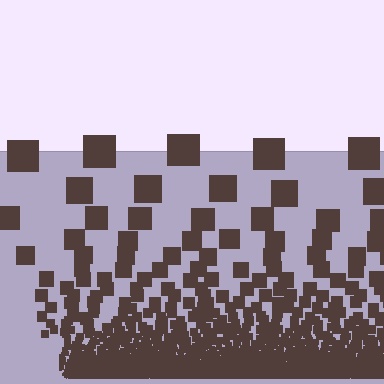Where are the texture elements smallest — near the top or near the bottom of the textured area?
Near the bottom.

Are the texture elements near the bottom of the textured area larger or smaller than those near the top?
Smaller. The gradient is inverted — elements near the bottom are smaller and denser.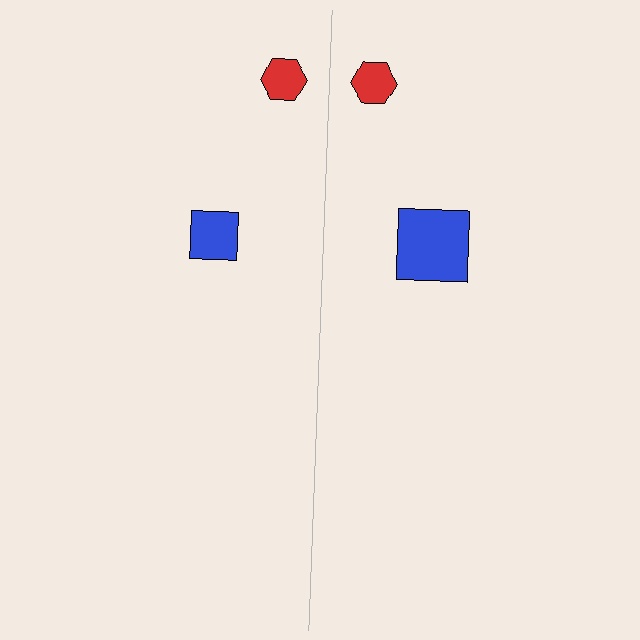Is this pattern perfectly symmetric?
No, the pattern is not perfectly symmetric. The blue square on the right side has a different size than its mirror counterpart.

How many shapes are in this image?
There are 4 shapes in this image.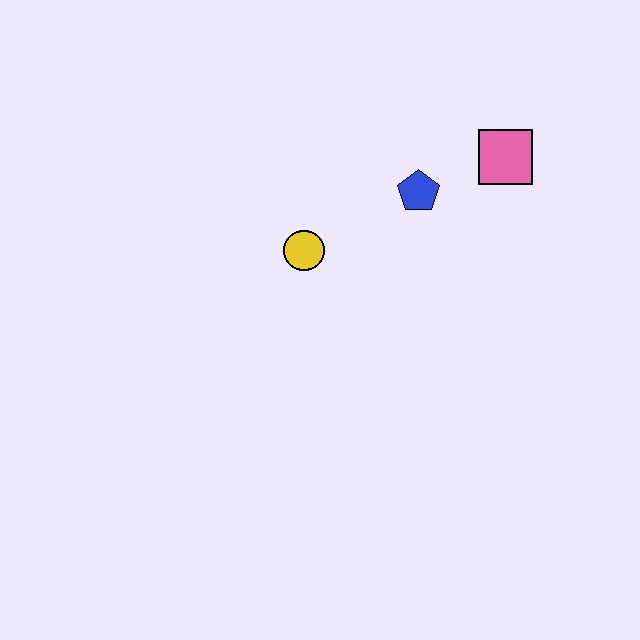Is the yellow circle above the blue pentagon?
No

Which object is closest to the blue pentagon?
The pink square is closest to the blue pentagon.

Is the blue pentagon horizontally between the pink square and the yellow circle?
Yes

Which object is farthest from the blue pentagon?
The yellow circle is farthest from the blue pentagon.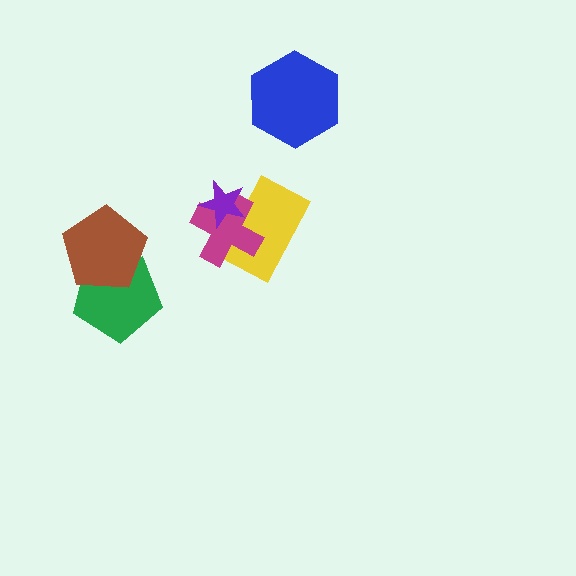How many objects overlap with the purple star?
2 objects overlap with the purple star.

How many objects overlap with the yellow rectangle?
2 objects overlap with the yellow rectangle.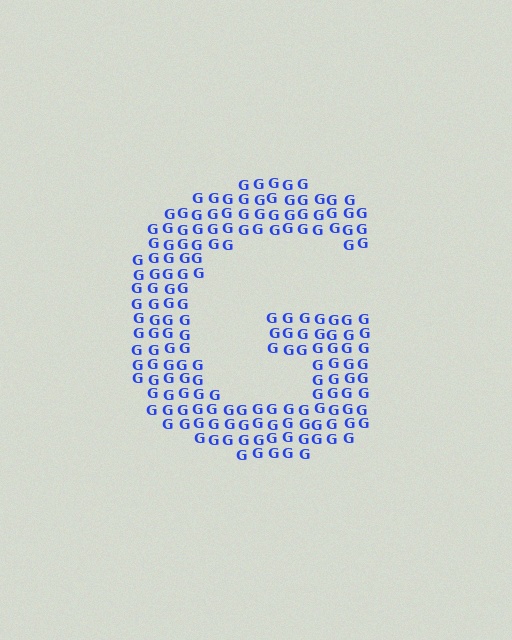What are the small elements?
The small elements are letter G's.